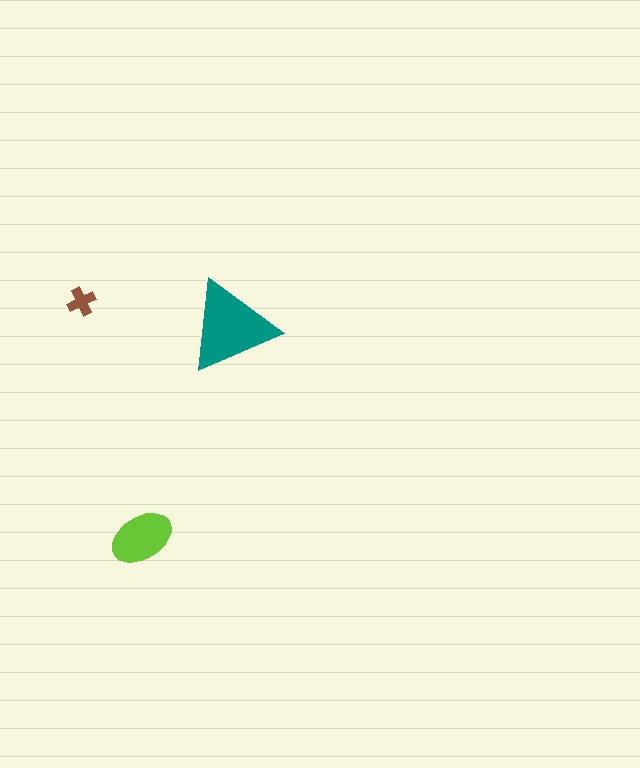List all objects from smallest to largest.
The brown cross, the lime ellipse, the teal triangle.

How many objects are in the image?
There are 3 objects in the image.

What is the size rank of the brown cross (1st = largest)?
3rd.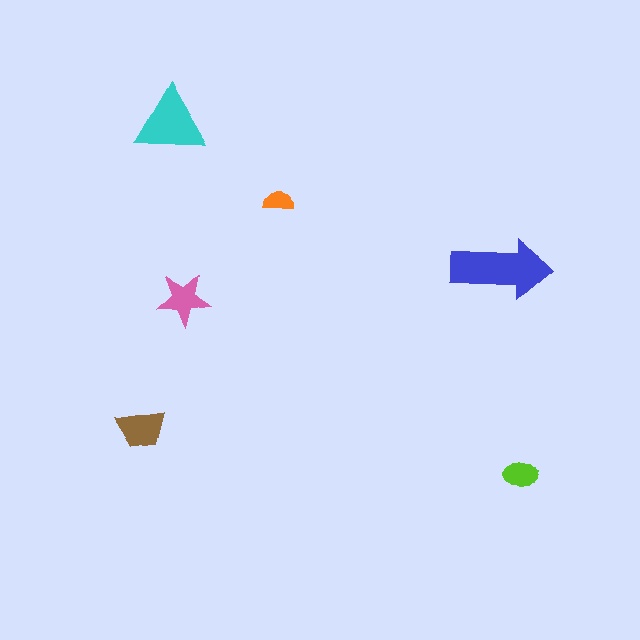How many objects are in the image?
There are 6 objects in the image.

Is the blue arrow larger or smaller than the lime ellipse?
Larger.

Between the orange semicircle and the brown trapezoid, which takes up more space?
The brown trapezoid.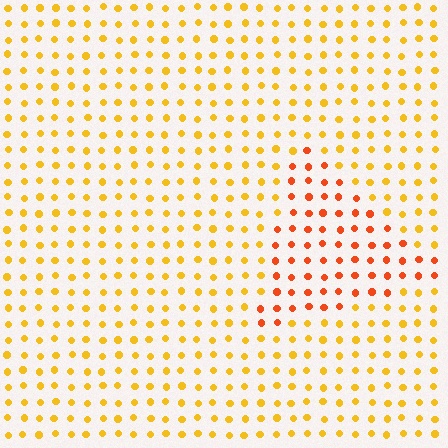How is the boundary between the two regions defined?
The boundary is defined purely by a slight shift in hue (about 33 degrees). Spacing, size, and orientation are identical on both sides.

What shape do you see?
I see a triangle.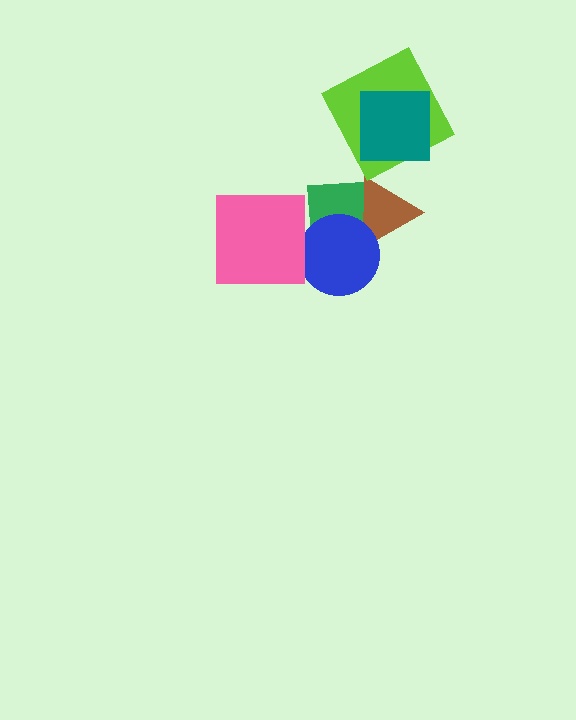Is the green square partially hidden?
Yes, it is partially covered by another shape.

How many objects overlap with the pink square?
0 objects overlap with the pink square.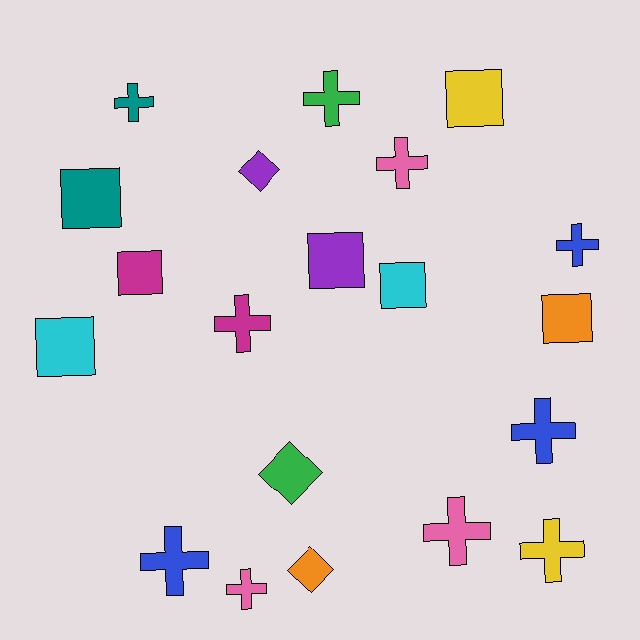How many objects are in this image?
There are 20 objects.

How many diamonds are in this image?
There are 3 diamonds.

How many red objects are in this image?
There are no red objects.